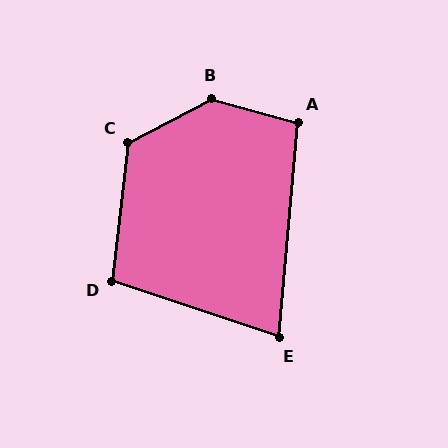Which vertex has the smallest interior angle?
E, at approximately 77 degrees.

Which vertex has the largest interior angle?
B, at approximately 137 degrees.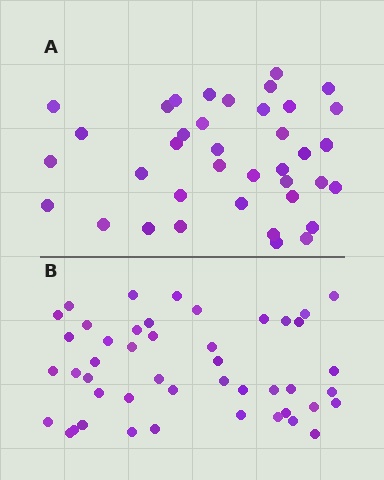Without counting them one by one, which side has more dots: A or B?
Region B (the bottom region) has more dots.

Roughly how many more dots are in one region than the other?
Region B has roughly 8 or so more dots than region A.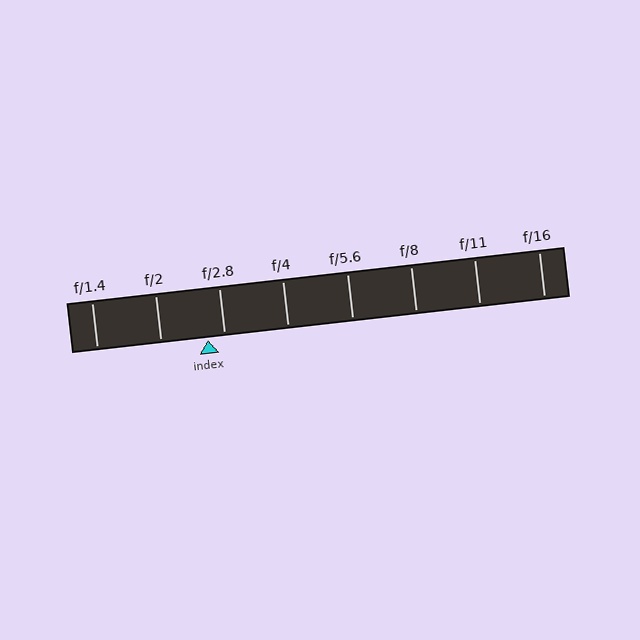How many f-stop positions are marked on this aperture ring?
There are 8 f-stop positions marked.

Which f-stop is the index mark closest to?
The index mark is closest to f/2.8.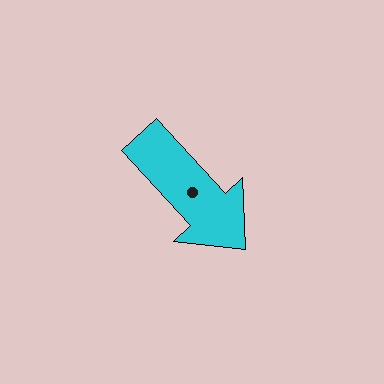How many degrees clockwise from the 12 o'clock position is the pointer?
Approximately 137 degrees.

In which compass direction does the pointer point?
Southeast.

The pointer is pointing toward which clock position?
Roughly 5 o'clock.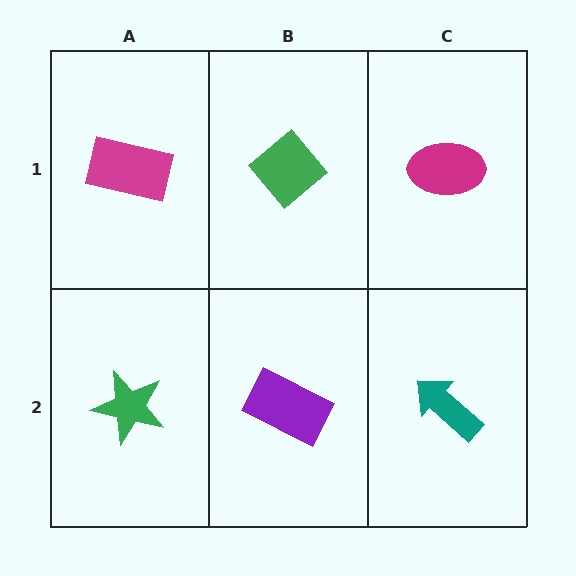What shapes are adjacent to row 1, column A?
A green star (row 2, column A), a green diamond (row 1, column B).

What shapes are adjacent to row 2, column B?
A green diamond (row 1, column B), a green star (row 2, column A), a teal arrow (row 2, column C).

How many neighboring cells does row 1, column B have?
3.